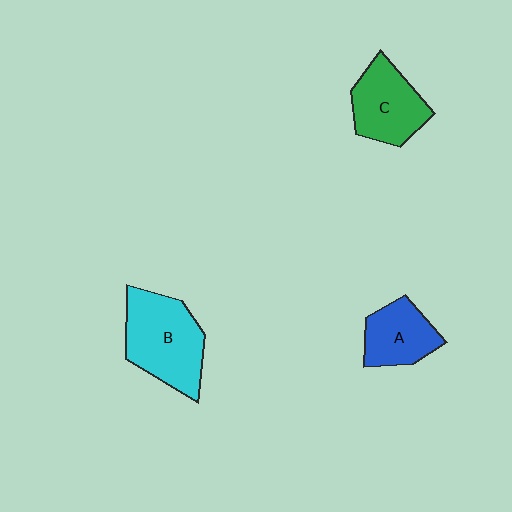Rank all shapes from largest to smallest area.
From largest to smallest: B (cyan), C (green), A (blue).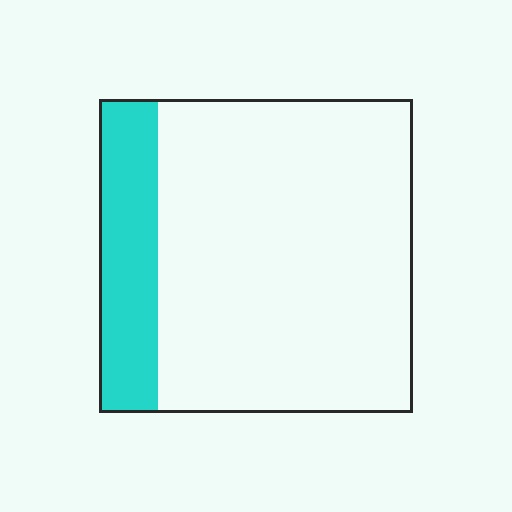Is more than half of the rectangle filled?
No.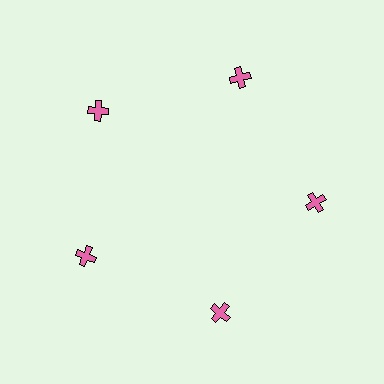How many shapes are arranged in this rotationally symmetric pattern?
There are 5 shapes, arranged in 5 groups of 1.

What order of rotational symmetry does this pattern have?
This pattern has 5-fold rotational symmetry.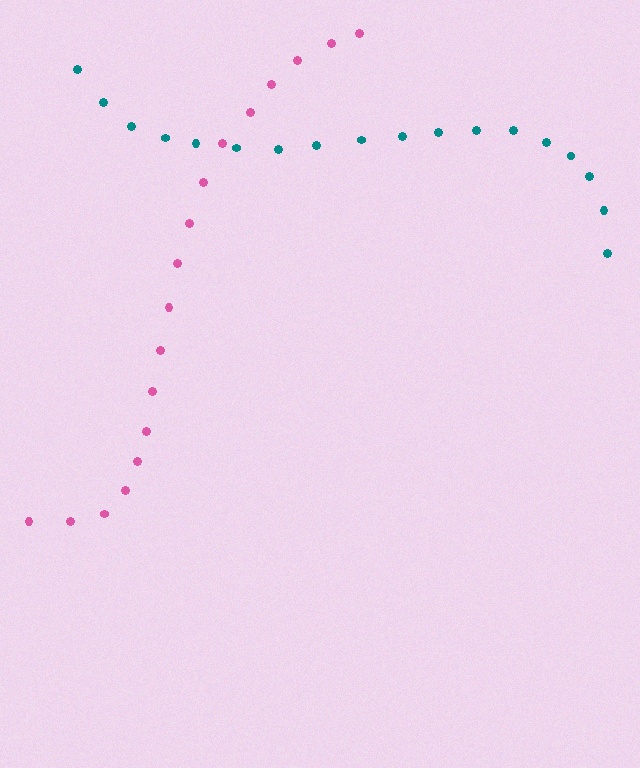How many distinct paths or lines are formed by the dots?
There are 2 distinct paths.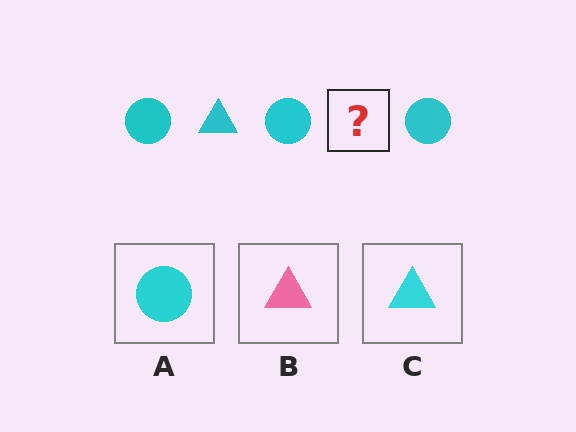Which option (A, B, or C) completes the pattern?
C.